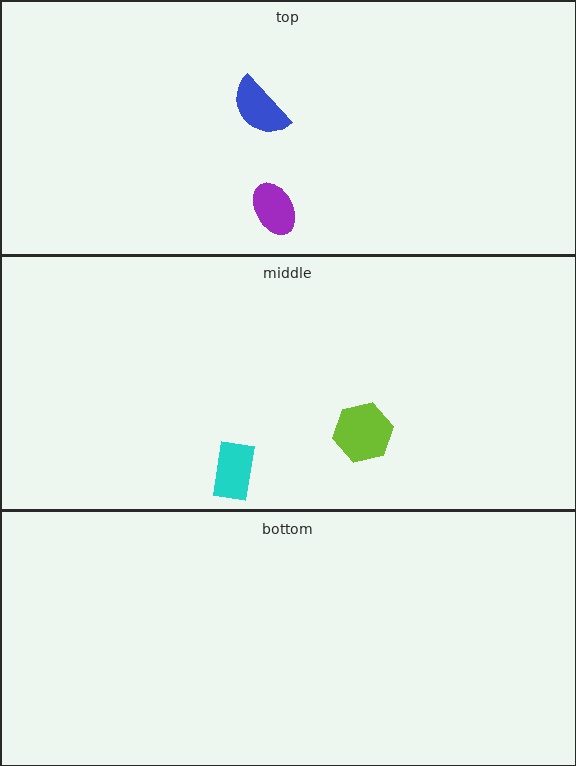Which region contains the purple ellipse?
The top region.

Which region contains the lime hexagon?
The middle region.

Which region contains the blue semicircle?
The top region.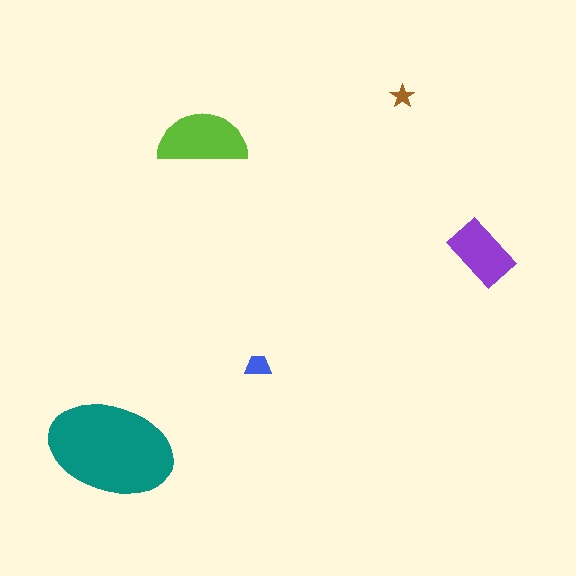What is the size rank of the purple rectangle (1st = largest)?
3rd.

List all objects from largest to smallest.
The teal ellipse, the lime semicircle, the purple rectangle, the blue trapezoid, the brown star.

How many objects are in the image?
There are 5 objects in the image.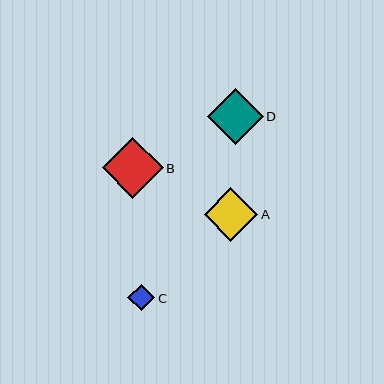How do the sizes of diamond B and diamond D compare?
Diamond B and diamond D are approximately the same size.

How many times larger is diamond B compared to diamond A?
Diamond B is approximately 1.1 times the size of diamond A.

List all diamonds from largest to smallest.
From largest to smallest: B, D, A, C.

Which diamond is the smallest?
Diamond C is the smallest with a size of approximately 27 pixels.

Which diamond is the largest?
Diamond B is the largest with a size of approximately 61 pixels.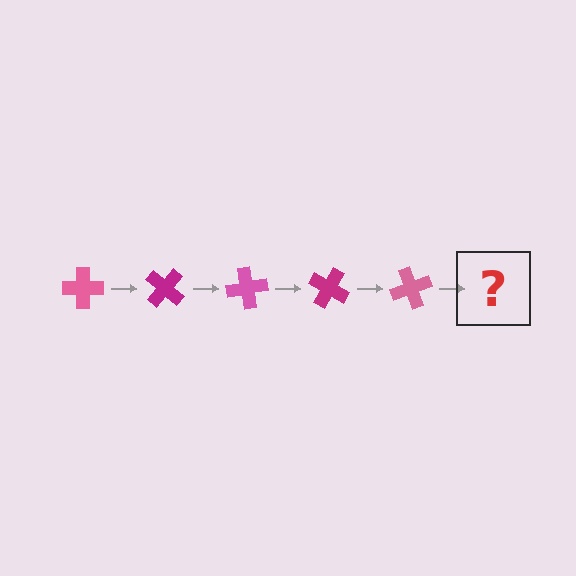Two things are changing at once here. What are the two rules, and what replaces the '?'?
The two rules are that it rotates 40 degrees each step and the color cycles through pink and magenta. The '?' should be a magenta cross, rotated 200 degrees from the start.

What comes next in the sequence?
The next element should be a magenta cross, rotated 200 degrees from the start.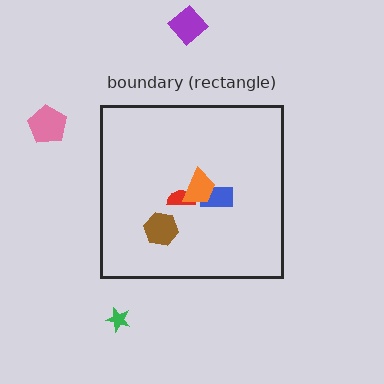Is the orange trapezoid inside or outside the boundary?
Inside.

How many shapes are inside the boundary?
4 inside, 3 outside.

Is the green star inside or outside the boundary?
Outside.